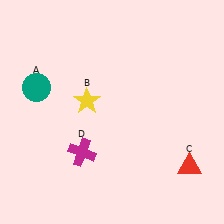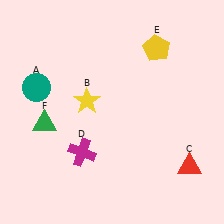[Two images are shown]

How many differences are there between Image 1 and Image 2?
There are 2 differences between the two images.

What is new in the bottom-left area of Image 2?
A green triangle (F) was added in the bottom-left area of Image 2.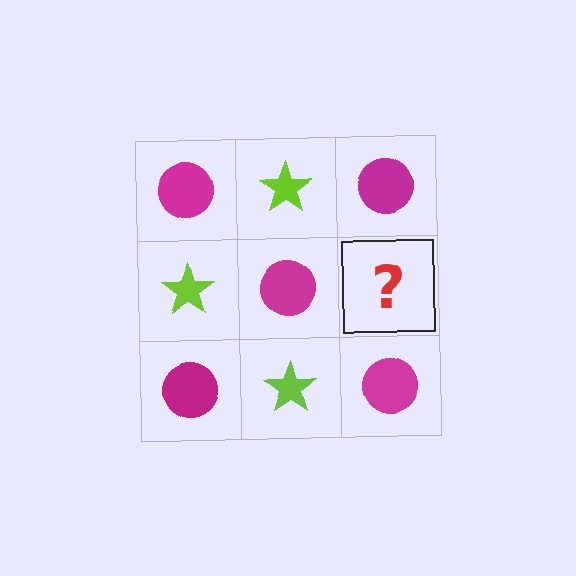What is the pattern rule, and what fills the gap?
The rule is that it alternates magenta circle and lime star in a checkerboard pattern. The gap should be filled with a lime star.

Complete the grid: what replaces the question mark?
The question mark should be replaced with a lime star.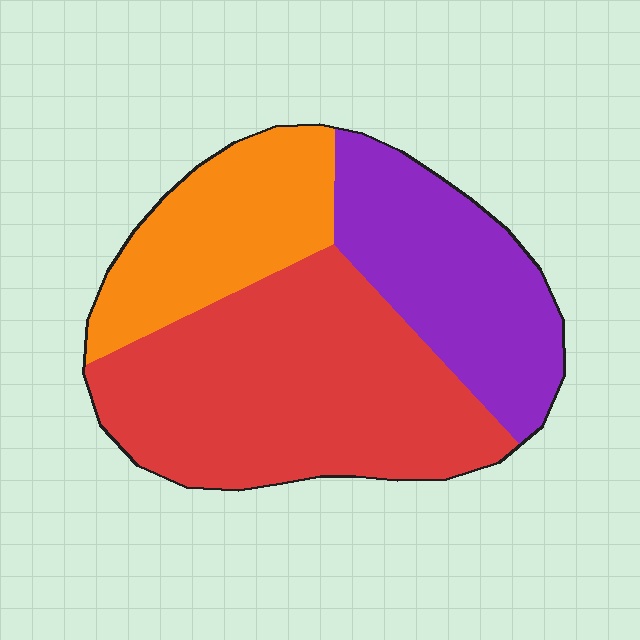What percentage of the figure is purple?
Purple takes up about one quarter (1/4) of the figure.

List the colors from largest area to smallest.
From largest to smallest: red, purple, orange.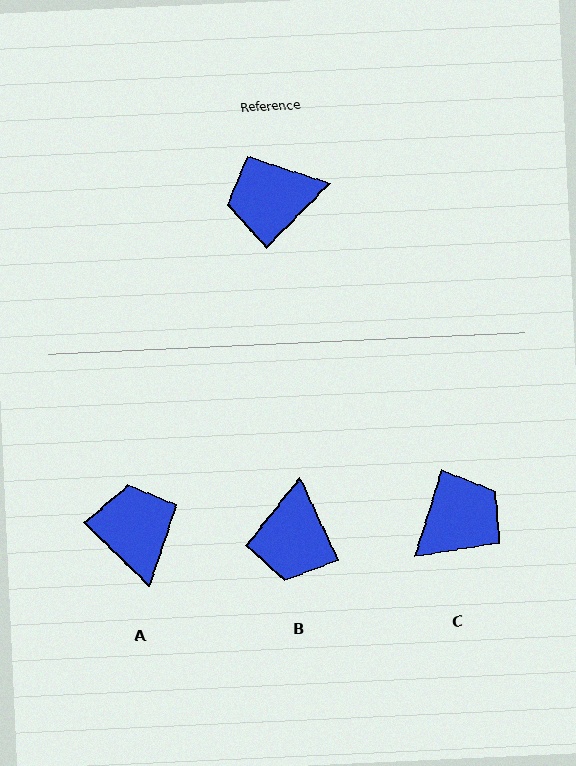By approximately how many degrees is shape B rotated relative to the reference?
Approximately 70 degrees counter-clockwise.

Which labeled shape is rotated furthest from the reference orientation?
C, about 153 degrees away.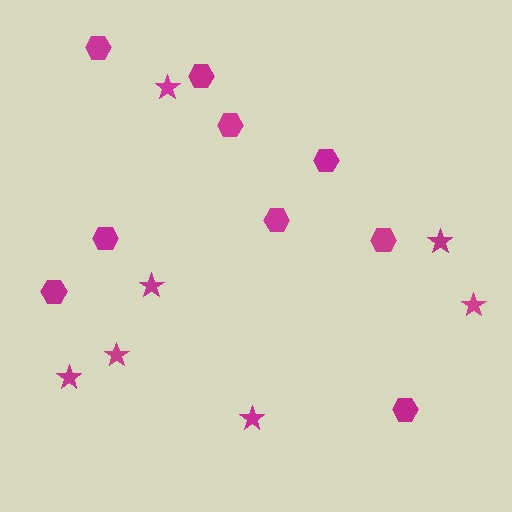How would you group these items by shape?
There are 2 groups: one group of hexagons (9) and one group of stars (7).